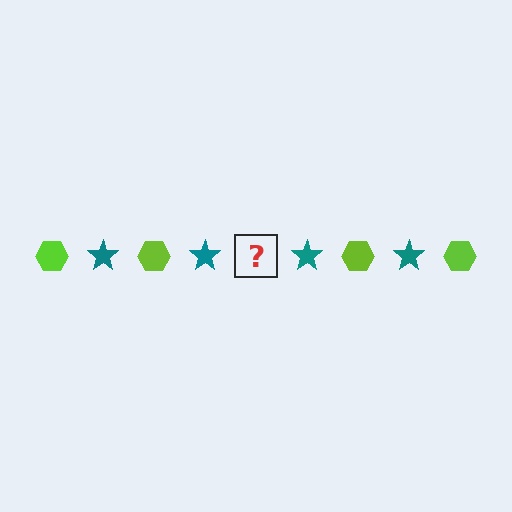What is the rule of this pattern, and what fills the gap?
The rule is that the pattern alternates between lime hexagon and teal star. The gap should be filled with a lime hexagon.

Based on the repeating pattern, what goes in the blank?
The blank should be a lime hexagon.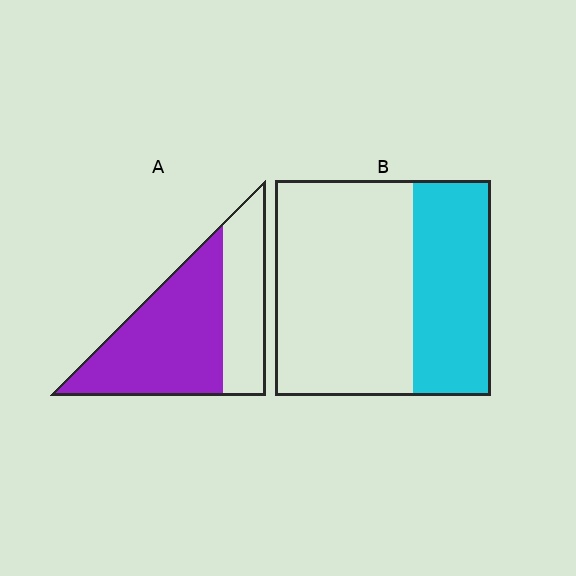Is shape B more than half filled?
No.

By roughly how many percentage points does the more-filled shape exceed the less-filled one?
By roughly 30 percentage points (A over B).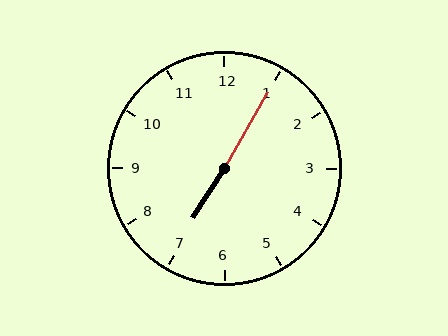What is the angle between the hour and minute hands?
Approximately 178 degrees.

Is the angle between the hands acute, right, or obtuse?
It is obtuse.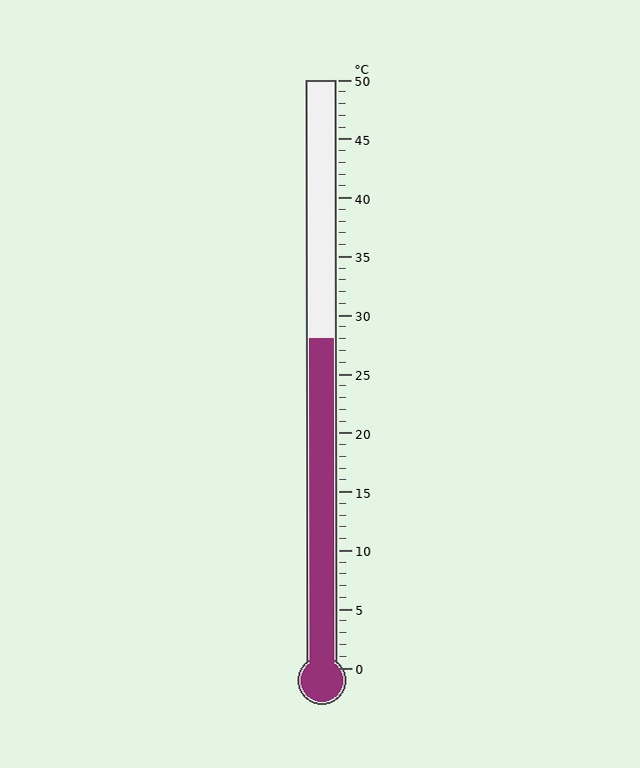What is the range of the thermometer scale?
The thermometer scale ranges from 0°C to 50°C.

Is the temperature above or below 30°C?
The temperature is below 30°C.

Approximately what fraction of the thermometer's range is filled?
The thermometer is filled to approximately 55% of its range.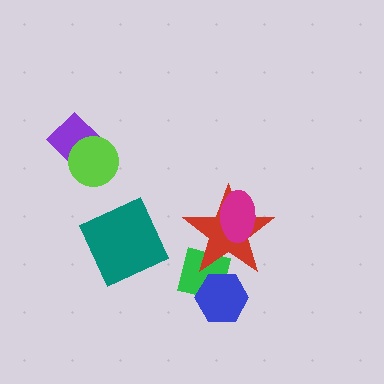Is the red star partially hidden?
Yes, it is partially covered by another shape.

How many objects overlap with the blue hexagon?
2 objects overlap with the blue hexagon.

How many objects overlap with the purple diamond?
1 object overlaps with the purple diamond.